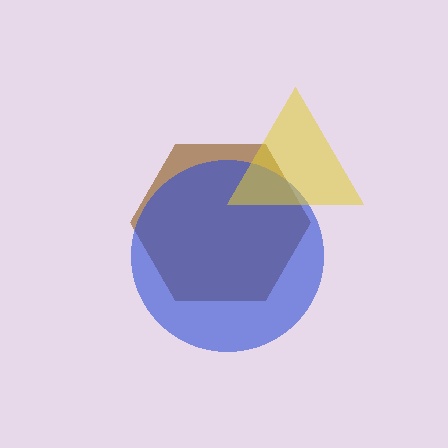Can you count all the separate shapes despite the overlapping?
Yes, there are 3 separate shapes.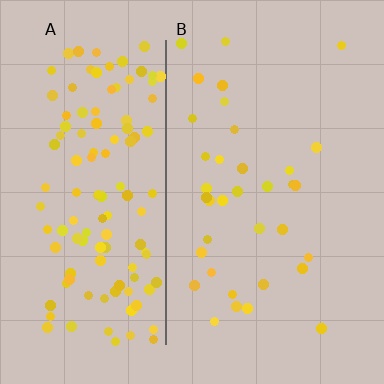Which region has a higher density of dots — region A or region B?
A (the left).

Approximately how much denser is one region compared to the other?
Approximately 3.4× — region A over region B.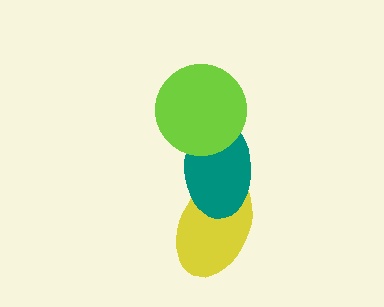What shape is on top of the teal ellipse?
The lime circle is on top of the teal ellipse.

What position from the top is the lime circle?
The lime circle is 1st from the top.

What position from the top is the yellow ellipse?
The yellow ellipse is 3rd from the top.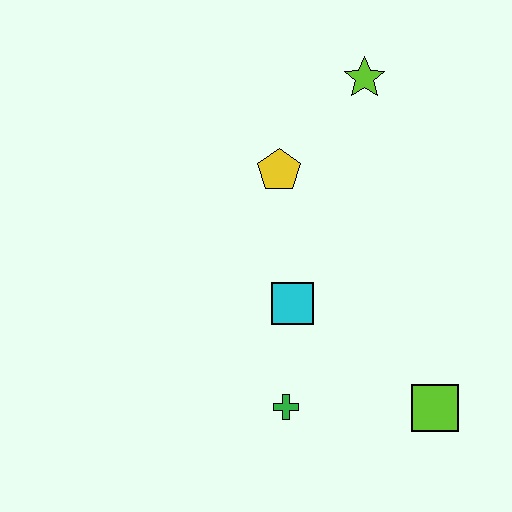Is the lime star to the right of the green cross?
Yes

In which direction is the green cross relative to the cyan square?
The green cross is below the cyan square.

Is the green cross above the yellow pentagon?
No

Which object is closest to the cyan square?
The green cross is closest to the cyan square.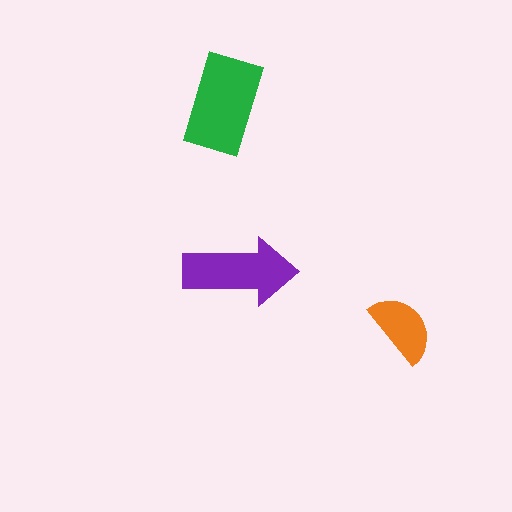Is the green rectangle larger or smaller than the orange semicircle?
Larger.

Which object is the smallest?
The orange semicircle.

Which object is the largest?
The green rectangle.